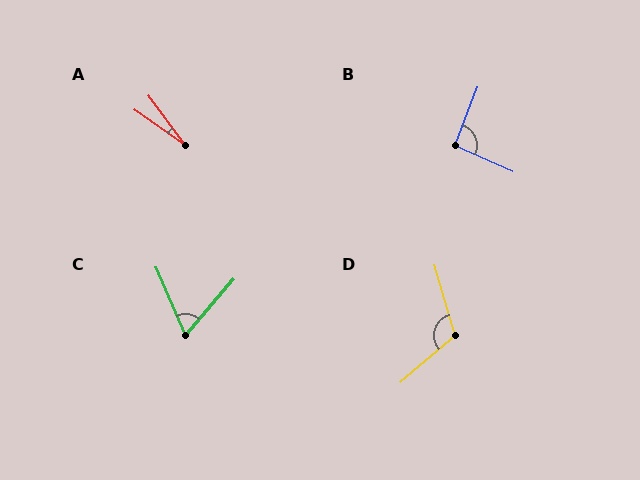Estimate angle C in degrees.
Approximately 64 degrees.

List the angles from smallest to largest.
A (18°), C (64°), B (93°), D (114°).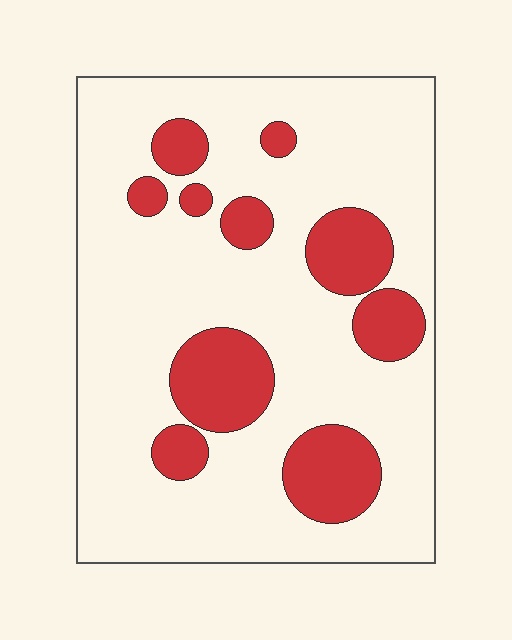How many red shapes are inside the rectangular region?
10.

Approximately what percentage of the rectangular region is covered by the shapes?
Approximately 20%.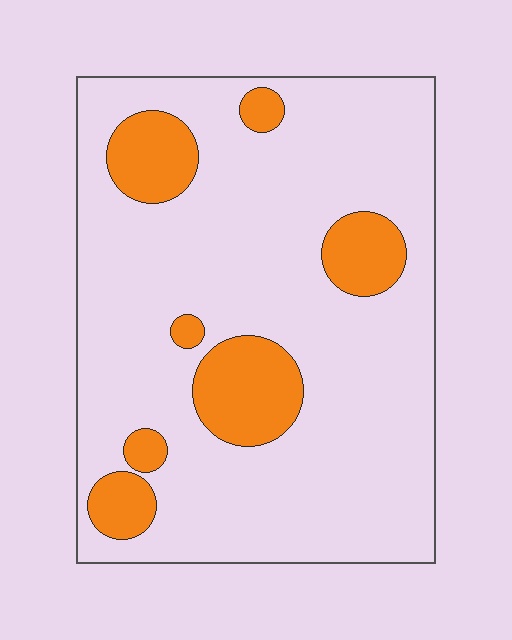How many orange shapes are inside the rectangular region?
7.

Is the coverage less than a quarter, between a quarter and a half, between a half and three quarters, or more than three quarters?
Less than a quarter.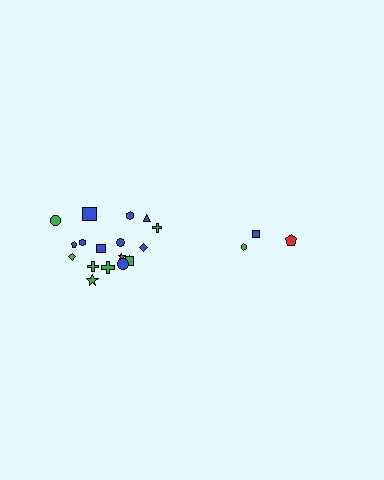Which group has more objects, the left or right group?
The left group.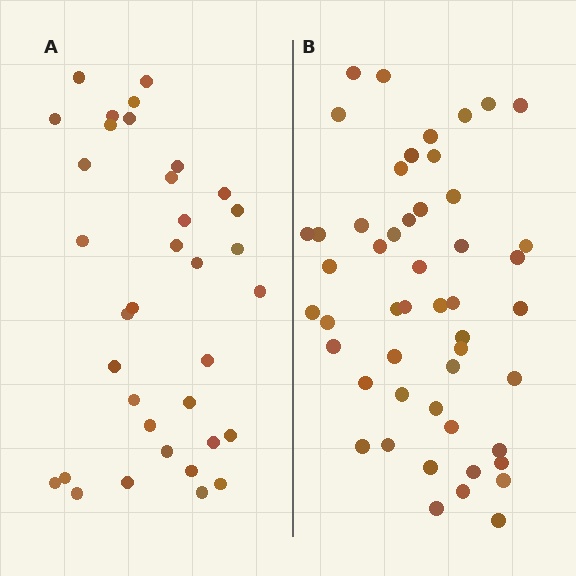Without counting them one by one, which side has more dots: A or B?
Region B (the right region) has more dots.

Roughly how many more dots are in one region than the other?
Region B has approximately 15 more dots than region A.